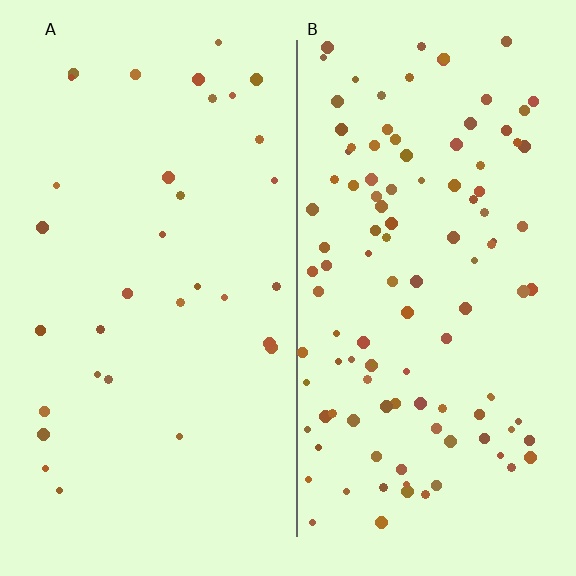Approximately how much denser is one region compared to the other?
Approximately 3.5× — region B over region A.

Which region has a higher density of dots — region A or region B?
B (the right).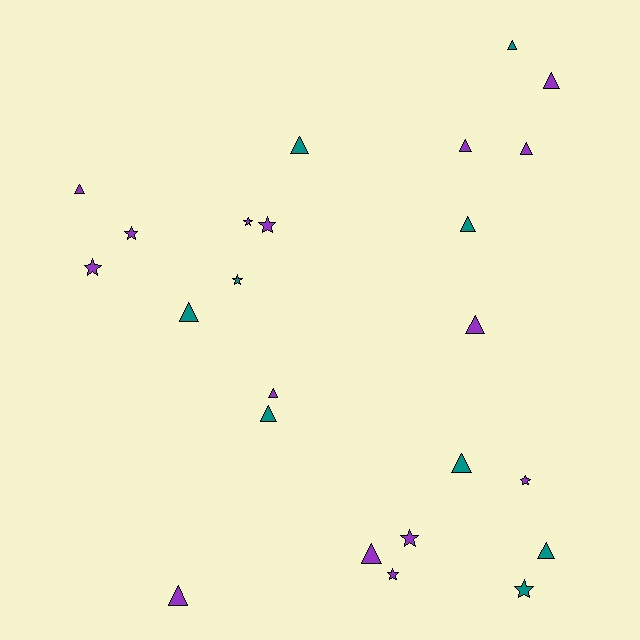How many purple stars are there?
There are 7 purple stars.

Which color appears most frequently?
Purple, with 15 objects.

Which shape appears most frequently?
Triangle, with 15 objects.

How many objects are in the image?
There are 24 objects.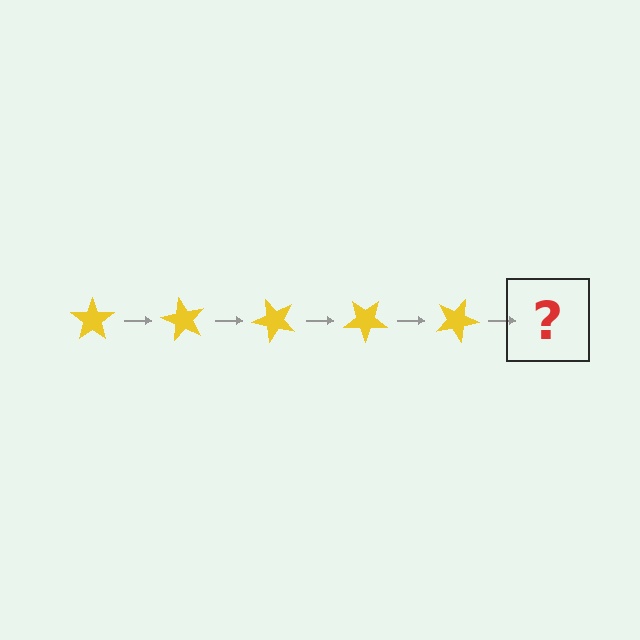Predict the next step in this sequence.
The next step is a yellow star rotated 300 degrees.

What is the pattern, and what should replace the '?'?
The pattern is that the star rotates 60 degrees each step. The '?' should be a yellow star rotated 300 degrees.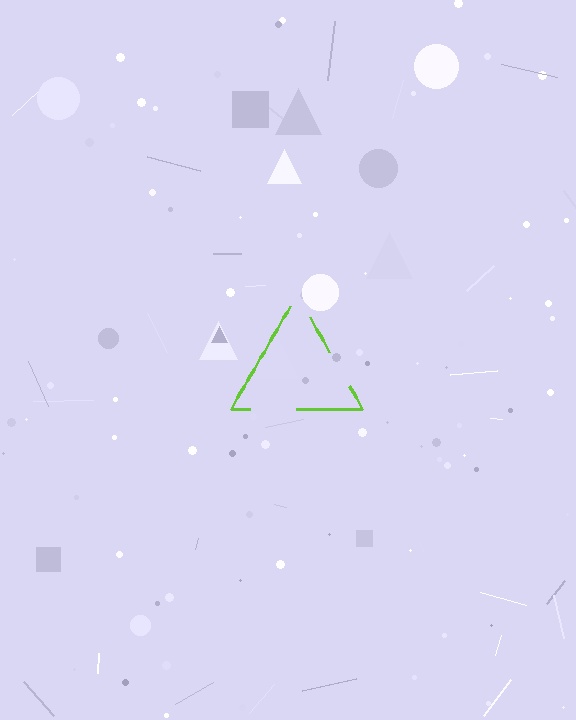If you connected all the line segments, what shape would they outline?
They would outline a triangle.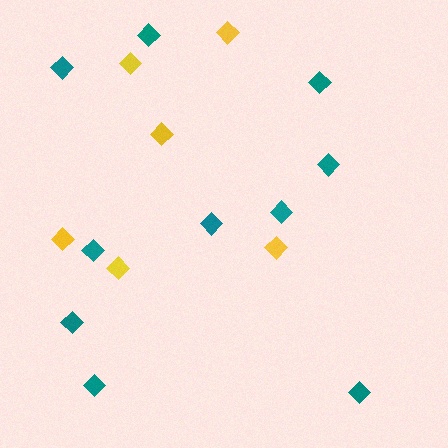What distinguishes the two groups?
There are 2 groups: one group of yellow diamonds (6) and one group of teal diamonds (10).